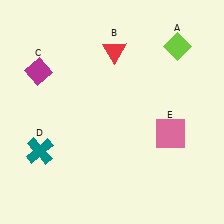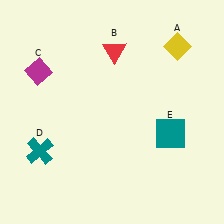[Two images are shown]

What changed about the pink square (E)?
In Image 1, E is pink. In Image 2, it changed to teal.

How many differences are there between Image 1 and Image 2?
There are 2 differences between the two images.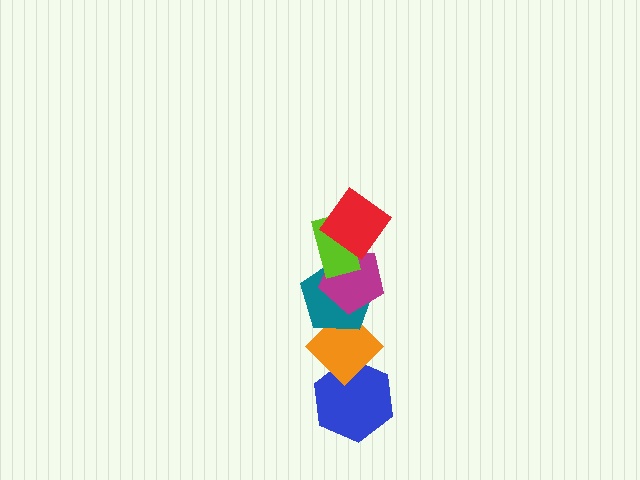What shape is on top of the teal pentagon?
The magenta pentagon is on top of the teal pentagon.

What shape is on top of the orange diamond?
The teal pentagon is on top of the orange diamond.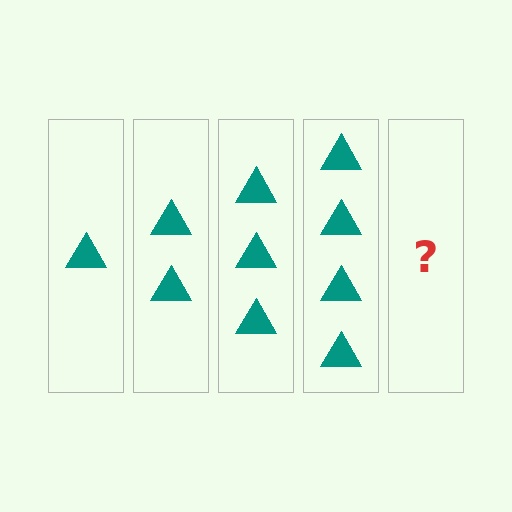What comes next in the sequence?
The next element should be 5 triangles.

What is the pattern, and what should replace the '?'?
The pattern is that each step adds one more triangle. The '?' should be 5 triangles.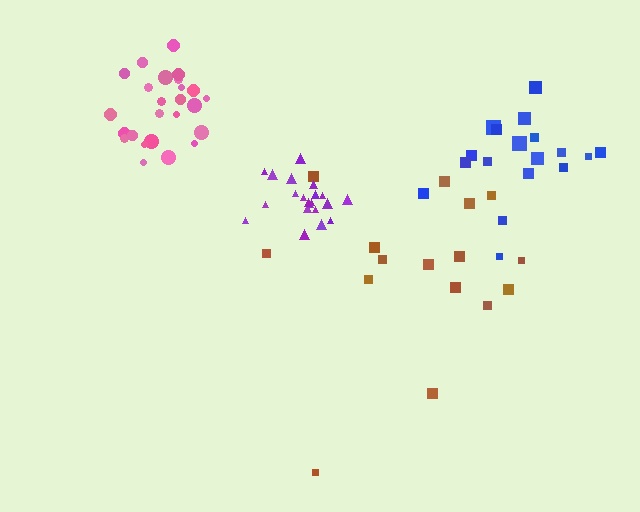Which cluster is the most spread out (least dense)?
Brown.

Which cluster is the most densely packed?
Purple.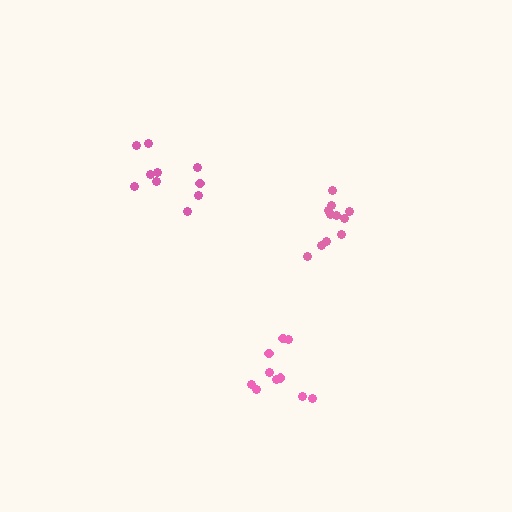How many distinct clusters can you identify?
There are 3 distinct clusters.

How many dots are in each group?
Group 1: 11 dots, Group 2: 10 dots, Group 3: 10 dots (31 total).